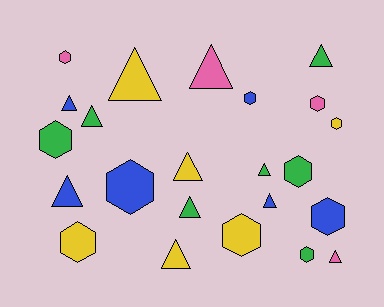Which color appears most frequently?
Green, with 7 objects.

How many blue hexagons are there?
There are 3 blue hexagons.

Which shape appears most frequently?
Triangle, with 12 objects.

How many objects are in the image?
There are 23 objects.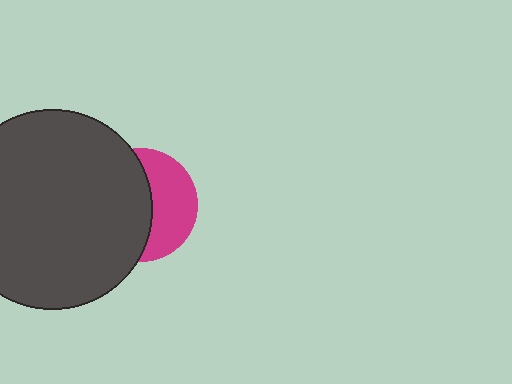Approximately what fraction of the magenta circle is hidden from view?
Roughly 57% of the magenta circle is hidden behind the dark gray circle.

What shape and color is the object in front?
The object in front is a dark gray circle.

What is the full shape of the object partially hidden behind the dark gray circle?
The partially hidden object is a magenta circle.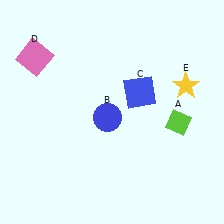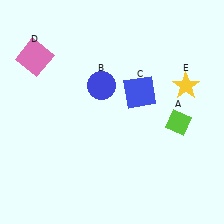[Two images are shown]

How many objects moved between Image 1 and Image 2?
1 object moved between the two images.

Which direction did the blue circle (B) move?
The blue circle (B) moved up.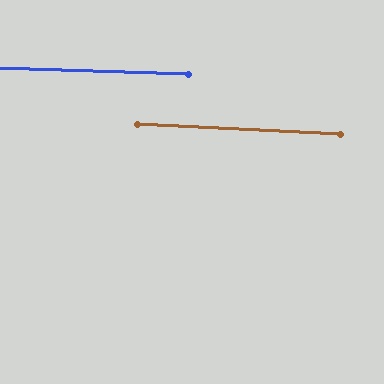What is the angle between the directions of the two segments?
Approximately 1 degree.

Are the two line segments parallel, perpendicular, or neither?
Parallel — their directions differ by only 1.2°.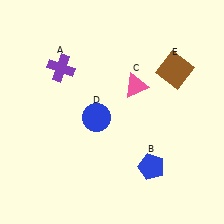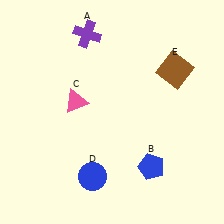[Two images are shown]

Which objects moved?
The objects that moved are: the purple cross (A), the pink triangle (C), the blue circle (D).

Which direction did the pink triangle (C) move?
The pink triangle (C) moved left.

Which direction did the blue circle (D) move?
The blue circle (D) moved down.